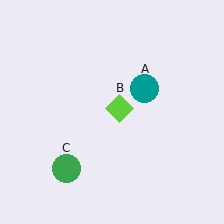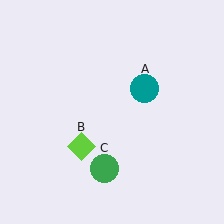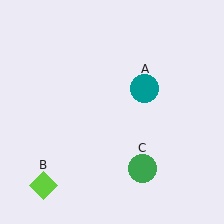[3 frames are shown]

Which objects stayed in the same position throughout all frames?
Teal circle (object A) remained stationary.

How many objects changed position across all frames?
2 objects changed position: lime diamond (object B), green circle (object C).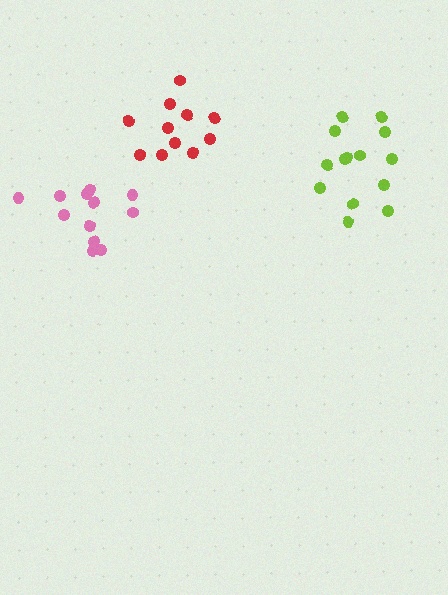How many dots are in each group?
Group 1: 11 dots, Group 2: 12 dots, Group 3: 14 dots (37 total).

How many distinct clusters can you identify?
There are 3 distinct clusters.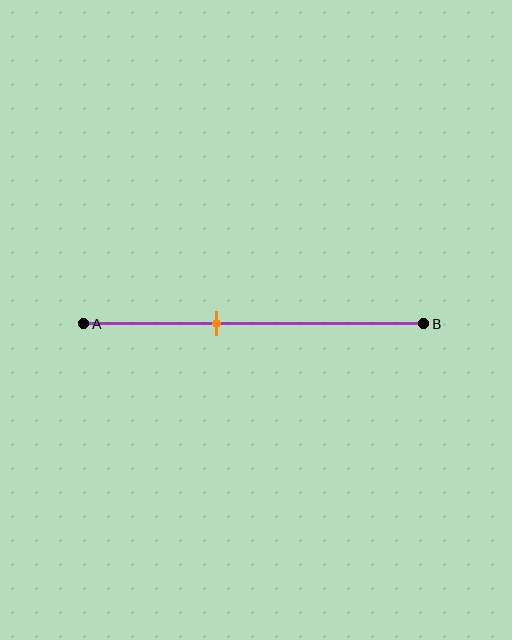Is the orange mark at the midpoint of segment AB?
No, the mark is at about 40% from A, not at the 50% midpoint.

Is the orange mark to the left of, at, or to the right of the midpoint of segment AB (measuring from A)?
The orange mark is to the left of the midpoint of segment AB.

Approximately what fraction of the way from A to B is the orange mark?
The orange mark is approximately 40% of the way from A to B.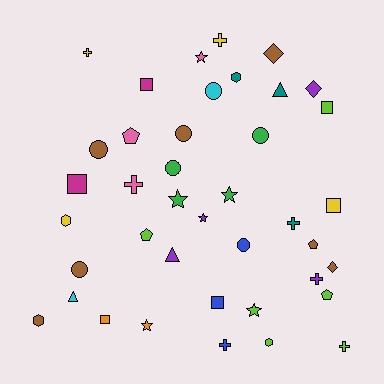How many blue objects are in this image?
There are 3 blue objects.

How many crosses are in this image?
There are 7 crosses.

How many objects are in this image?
There are 40 objects.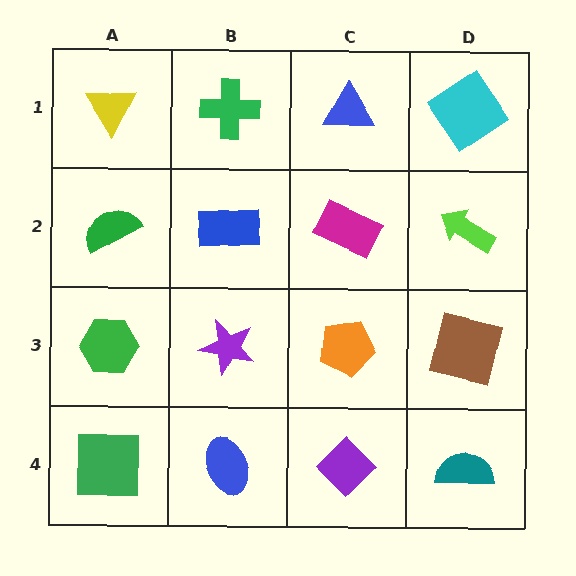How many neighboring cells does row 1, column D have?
2.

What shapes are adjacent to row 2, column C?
A blue triangle (row 1, column C), an orange pentagon (row 3, column C), a blue rectangle (row 2, column B), a lime arrow (row 2, column D).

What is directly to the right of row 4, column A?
A blue ellipse.